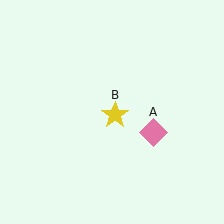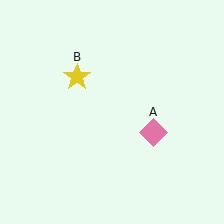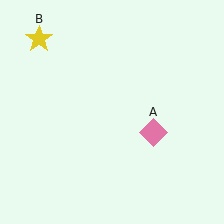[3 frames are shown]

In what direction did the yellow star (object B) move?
The yellow star (object B) moved up and to the left.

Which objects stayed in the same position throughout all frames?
Pink diamond (object A) remained stationary.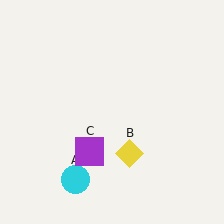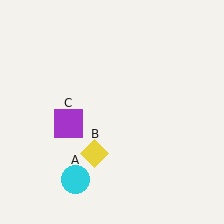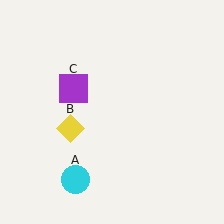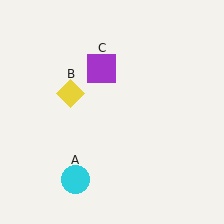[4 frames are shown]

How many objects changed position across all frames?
2 objects changed position: yellow diamond (object B), purple square (object C).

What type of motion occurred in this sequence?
The yellow diamond (object B), purple square (object C) rotated clockwise around the center of the scene.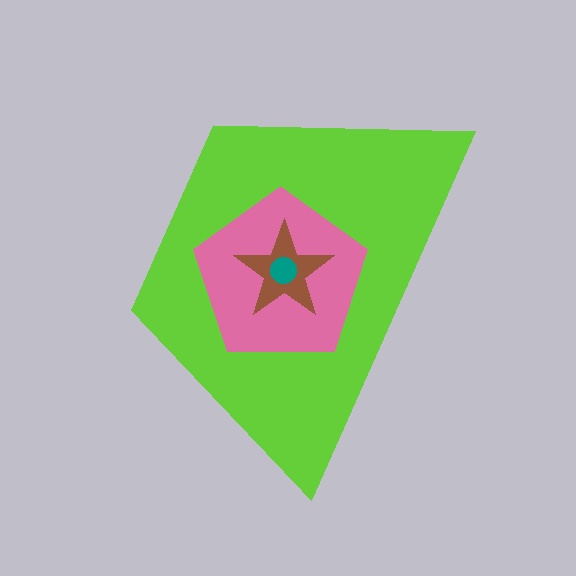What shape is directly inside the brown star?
The teal circle.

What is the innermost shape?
The teal circle.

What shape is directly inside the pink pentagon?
The brown star.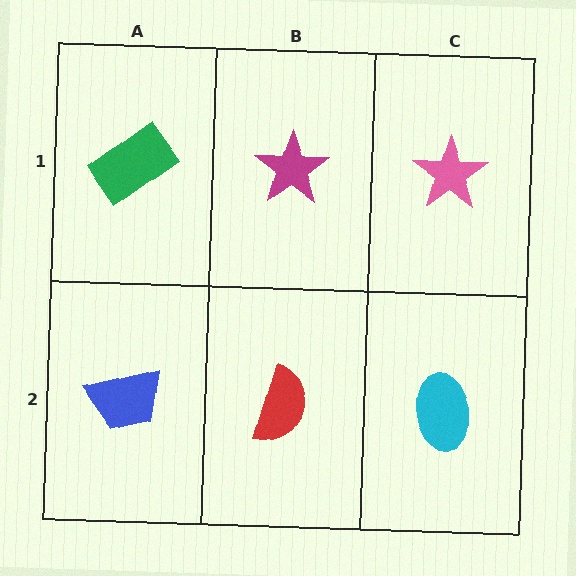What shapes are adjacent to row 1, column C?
A cyan ellipse (row 2, column C), a magenta star (row 1, column B).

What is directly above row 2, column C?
A pink star.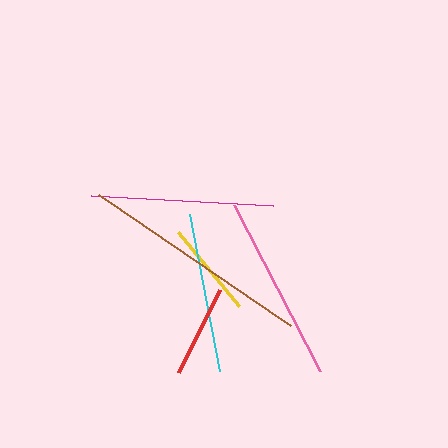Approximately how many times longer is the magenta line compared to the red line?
The magenta line is approximately 1.9 times the length of the red line.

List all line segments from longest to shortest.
From longest to shortest: brown, pink, magenta, cyan, yellow, red.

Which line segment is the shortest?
The red line is the shortest at approximately 93 pixels.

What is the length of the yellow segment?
The yellow segment is approximately 96 pixels long.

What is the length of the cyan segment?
The cyan segment is approximately 160 pixels long.